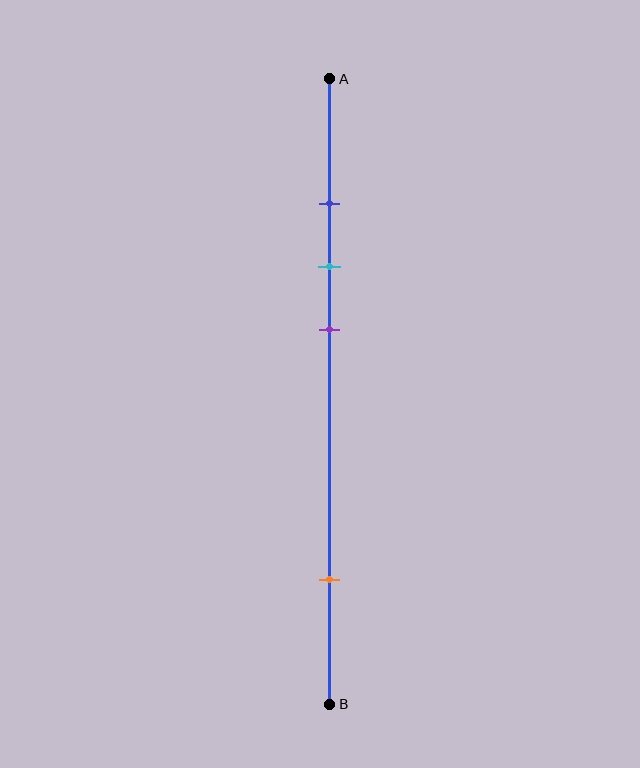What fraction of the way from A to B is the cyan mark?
The cyan mark is approximately 30% (0.3) of the way from A to B.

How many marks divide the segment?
There are 4 marks dividing the segment.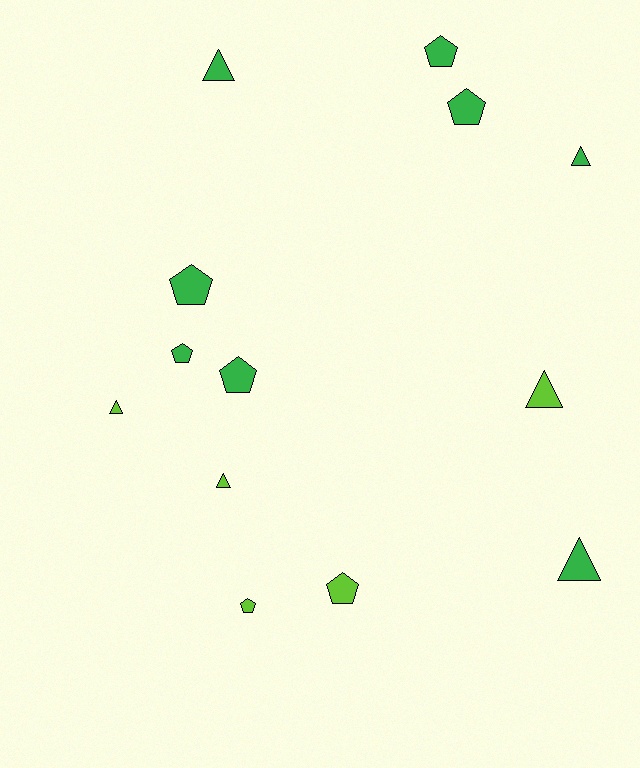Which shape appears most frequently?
Pentagon, with 7 objects.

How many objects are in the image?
There are 13 objects.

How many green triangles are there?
There are 3 green triangles.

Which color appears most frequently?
Green, with 8 objects.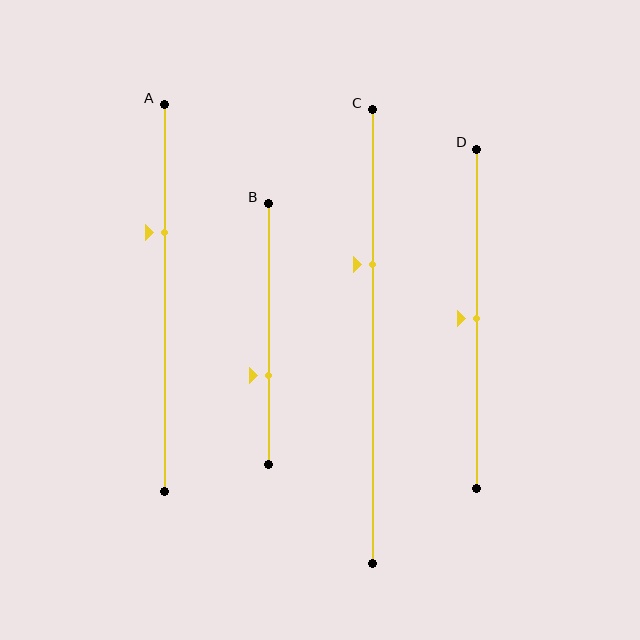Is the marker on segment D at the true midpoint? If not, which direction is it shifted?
Yes, the marker on segment D is at the true midpoint.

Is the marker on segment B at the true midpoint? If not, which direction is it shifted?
No, the marker on segment B is shifted downward by about 16% of the segment length.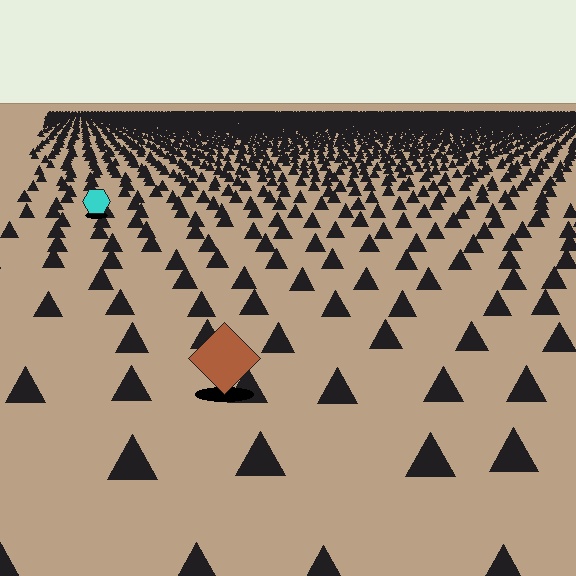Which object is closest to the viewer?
The brown diamond is closest. The texture marks near it are larger and more spread out.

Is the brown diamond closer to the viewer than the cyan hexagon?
Yes. The brown diamond is closer — you can tell from the texture gradient: the ground texture is coarser near it.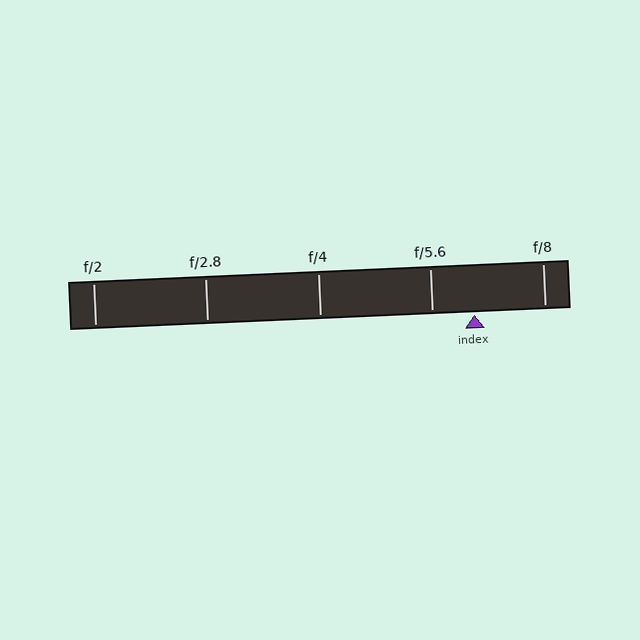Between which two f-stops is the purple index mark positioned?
The index mark is between f/5.6 and f/8.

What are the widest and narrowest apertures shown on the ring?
The widest aperture shown is f/2 and the narrowest is f/8.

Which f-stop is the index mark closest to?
The index mark is closest to f/5.6.